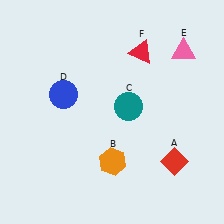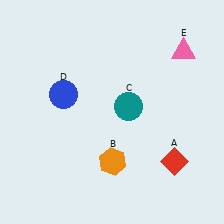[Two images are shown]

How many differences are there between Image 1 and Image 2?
There is 1 difference between the two images.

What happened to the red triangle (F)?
The red triangle (F) was removed in Image 2. It was in the top-right area of Image 1.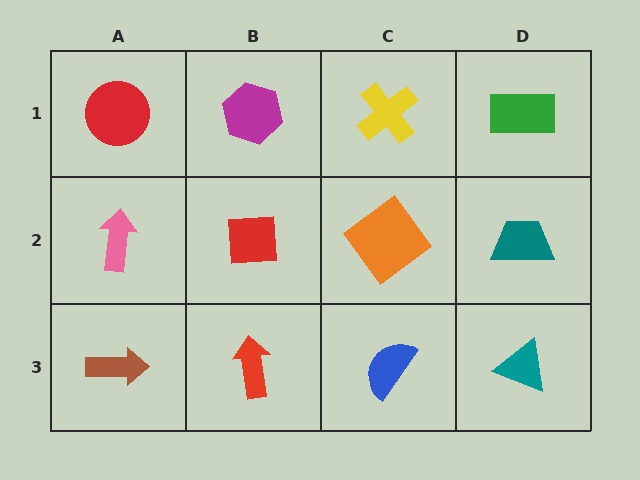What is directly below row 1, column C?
An orange diamond.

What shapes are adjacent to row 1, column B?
A red square (row 2, column B), a red circle (row 1, column A), a yellow cross (row 1, column C).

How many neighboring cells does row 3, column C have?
3.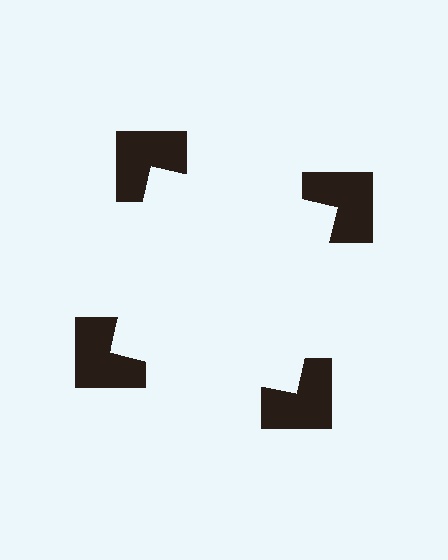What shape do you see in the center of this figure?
An illusory square — its edges are inferred from the aligned wedge cuts in the notched squares, not physically drawn.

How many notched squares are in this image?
There are 4 — one at each vertex of the illusory square.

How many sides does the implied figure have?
4 sides.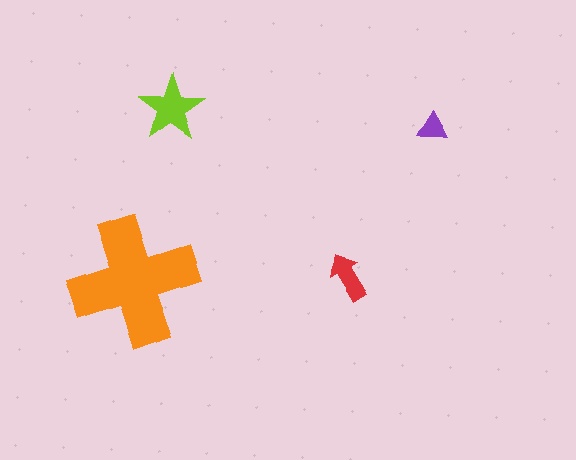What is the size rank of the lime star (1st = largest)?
2nd.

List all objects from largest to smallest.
The orange cross, the lime star, the red arrow, the purple triangle.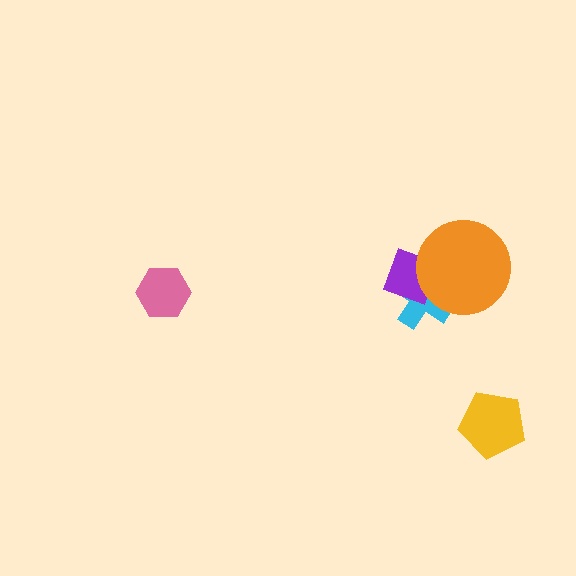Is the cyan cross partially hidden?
Yes, it is partially covered by another shape.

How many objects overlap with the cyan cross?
2 objects overlap with the cyan cross.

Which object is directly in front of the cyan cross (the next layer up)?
The purple diamond is directly in front of the cyan cross.